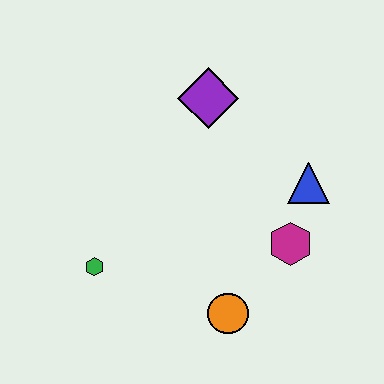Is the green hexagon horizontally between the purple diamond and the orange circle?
No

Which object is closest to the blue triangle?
The magenta hexagon is closest to the blue triangle.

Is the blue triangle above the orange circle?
Yes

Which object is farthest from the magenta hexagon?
The green hexagon is farthest from the magenta hexagon.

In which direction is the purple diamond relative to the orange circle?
The purple diamond is above the orange circle.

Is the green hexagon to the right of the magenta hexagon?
No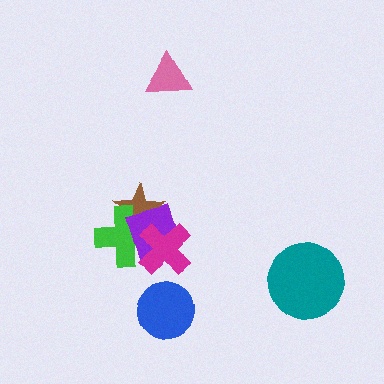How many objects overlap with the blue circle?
0 objects overlap with the blue circle.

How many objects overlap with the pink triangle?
0 objects overlap with the pink triangle.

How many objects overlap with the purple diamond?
3 objects overlap with the purple diamond.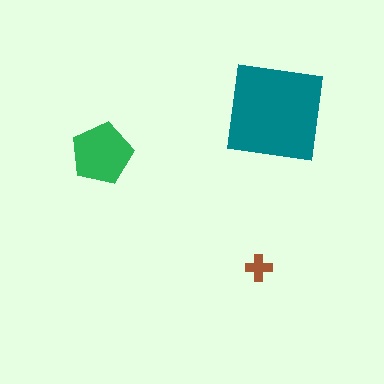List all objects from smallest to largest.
The brown cross, the green pentagon, the teal square.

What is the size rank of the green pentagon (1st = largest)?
2nd.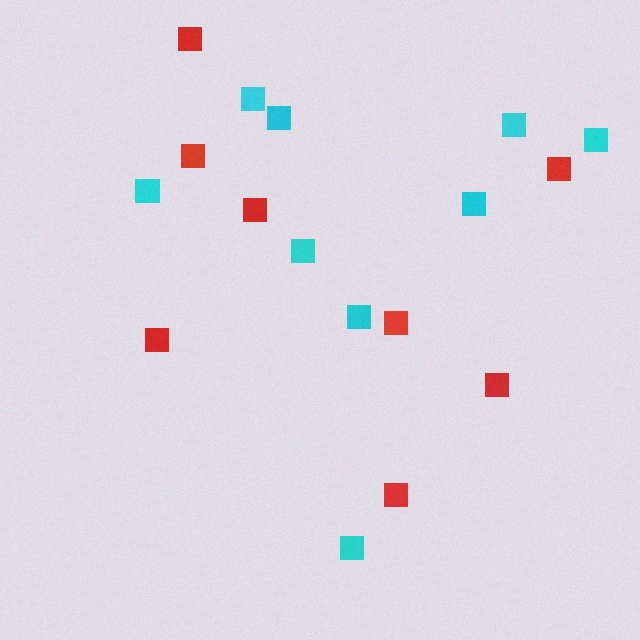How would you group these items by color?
There are 2 groups: one group of red squares (8) and one group of cyan squares (9).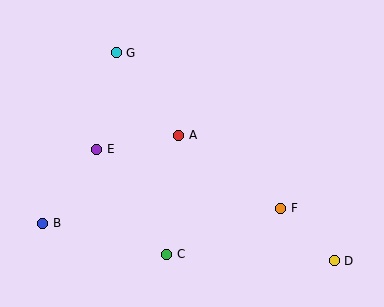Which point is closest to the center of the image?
Point A at (179, 135) is closest to the center.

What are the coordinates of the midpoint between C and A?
The midpoint between C and A is at (173, 195).